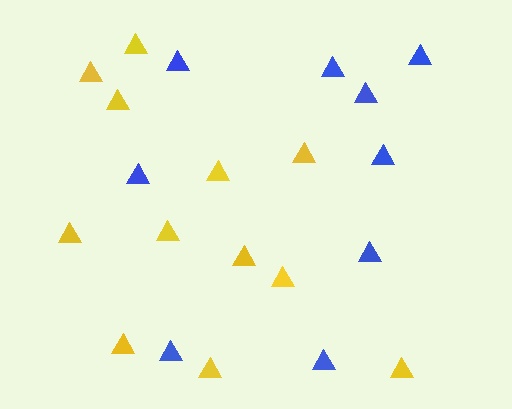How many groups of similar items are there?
There are 2 groups: one group of blue triangles (9) and one group of yellow triangles (12).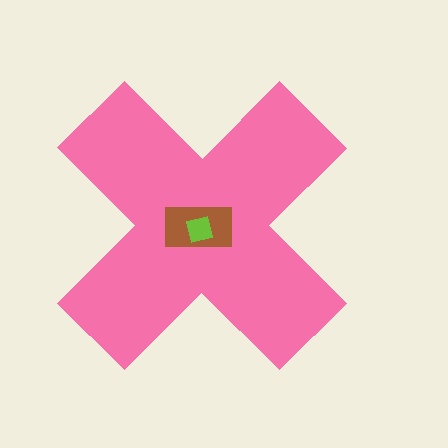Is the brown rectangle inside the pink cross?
Yes.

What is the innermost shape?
The lime square.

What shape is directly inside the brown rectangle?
The lime square.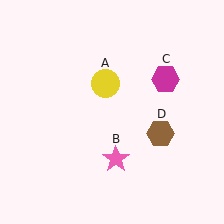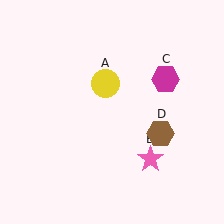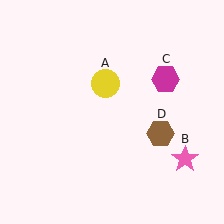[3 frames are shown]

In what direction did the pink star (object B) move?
The pink star (object B) moved right.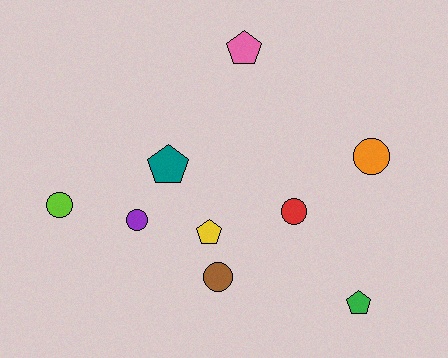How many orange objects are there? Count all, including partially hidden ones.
There is 1 orange object.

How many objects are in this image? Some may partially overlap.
There are 9 objects.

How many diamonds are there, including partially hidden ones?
There are no diamonds.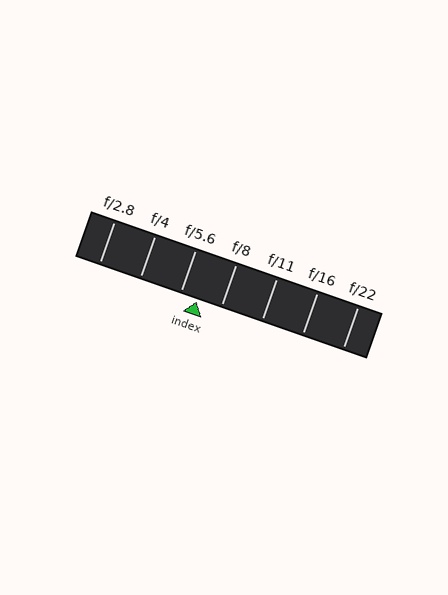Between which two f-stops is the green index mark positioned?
The index mark is between f/5.6 and f/8.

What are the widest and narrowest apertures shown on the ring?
The widest aperture shown is f/2.8 and the narrowest is f/22.